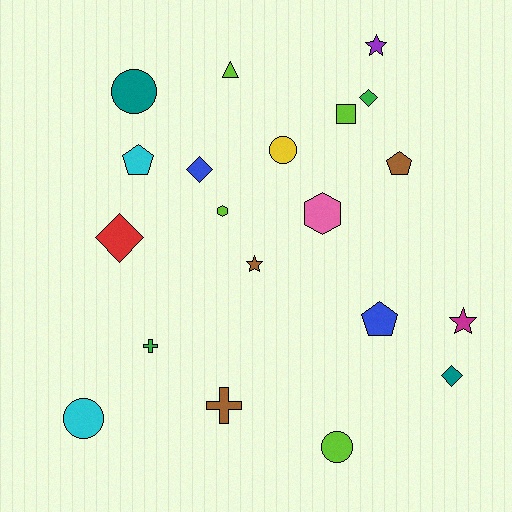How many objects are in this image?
There are 20 objects.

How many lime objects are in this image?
There are 4 lime objects.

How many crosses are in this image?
There are 2 crosses.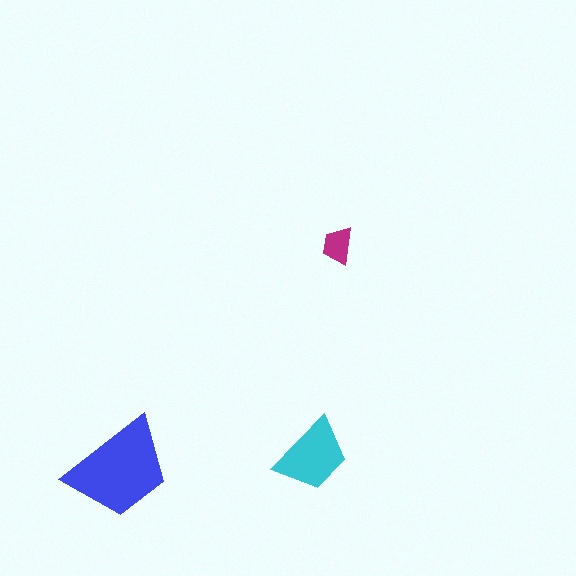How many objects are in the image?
There are 3 objects in the image.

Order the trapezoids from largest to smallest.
the blue one, the cyan one, the magenta one.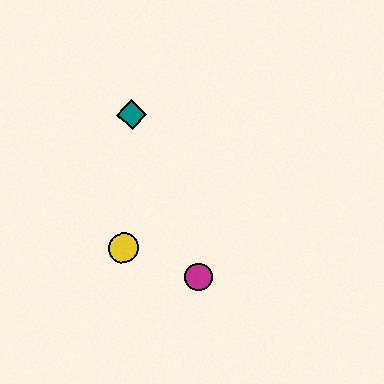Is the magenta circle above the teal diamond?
No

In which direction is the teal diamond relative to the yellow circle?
The teal diamond is above the yellow circle.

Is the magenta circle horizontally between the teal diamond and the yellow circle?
No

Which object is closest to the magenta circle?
The yellow circle is closest to the magenta circle.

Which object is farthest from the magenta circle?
The teal diamond is farthest from the magenta circle.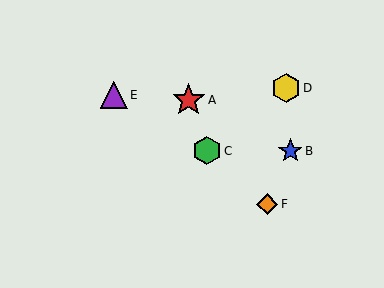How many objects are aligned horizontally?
2 objects (B, C) are aligned horizontally.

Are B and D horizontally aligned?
No, B is at y≈151 and D is at y≈88.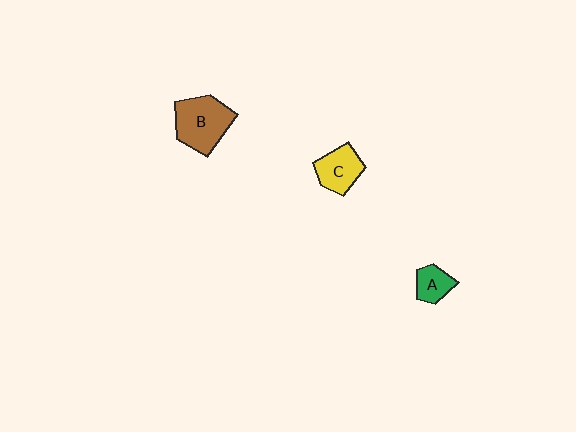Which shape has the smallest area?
Shape A (green).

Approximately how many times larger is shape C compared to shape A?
Approximately 1.5 times.